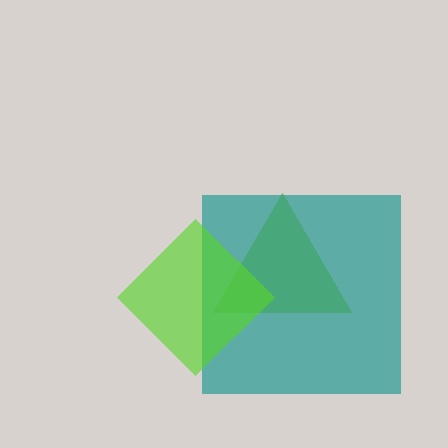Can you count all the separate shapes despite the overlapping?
Yes, there are 3 separate shapes.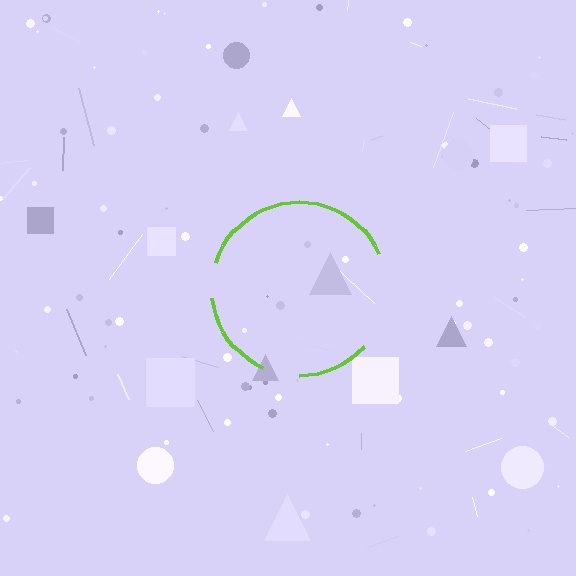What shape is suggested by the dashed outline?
The dashed outline suggests a circle.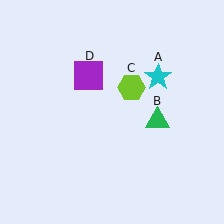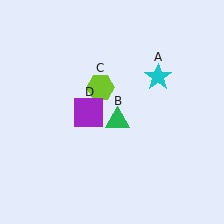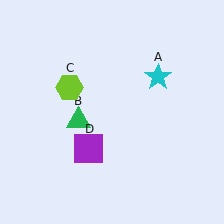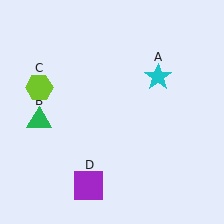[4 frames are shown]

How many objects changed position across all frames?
3 objects changed position: green triangle (object B), lime hexagon (object C), purple square (object D).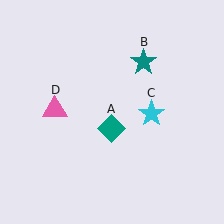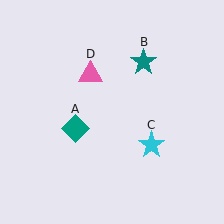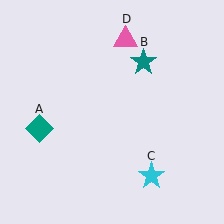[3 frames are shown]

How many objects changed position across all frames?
3 objects changed position: teal diamond (object A), cyan star (object C), pink triangle (object D).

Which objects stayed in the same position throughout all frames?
Teal star (object B) remained stationary.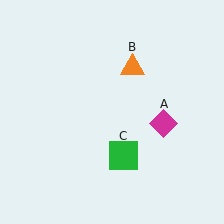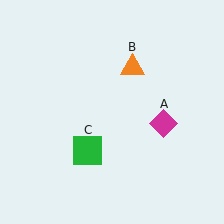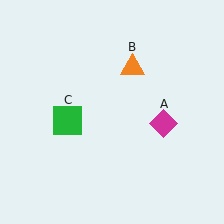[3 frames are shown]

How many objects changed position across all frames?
1 object changed position: green square (object C).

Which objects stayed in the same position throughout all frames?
Magenta diamond (object A) and orange triangle (object B) remained stationary.